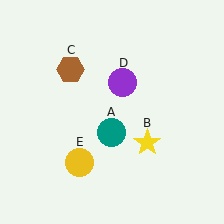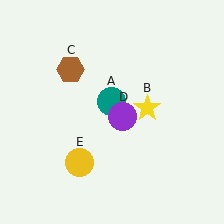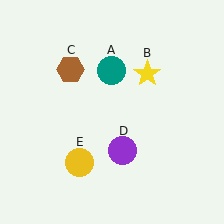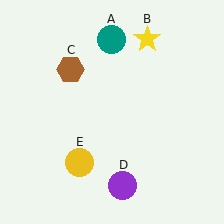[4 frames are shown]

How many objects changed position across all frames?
3 objects changed position: teal circle (object A), yellow star (object B), purple circle (object D).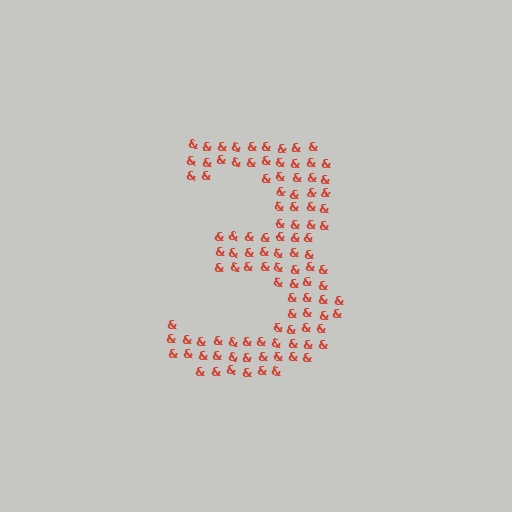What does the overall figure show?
The overall figure shows the digit 3.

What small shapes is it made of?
It is made of small ampersands.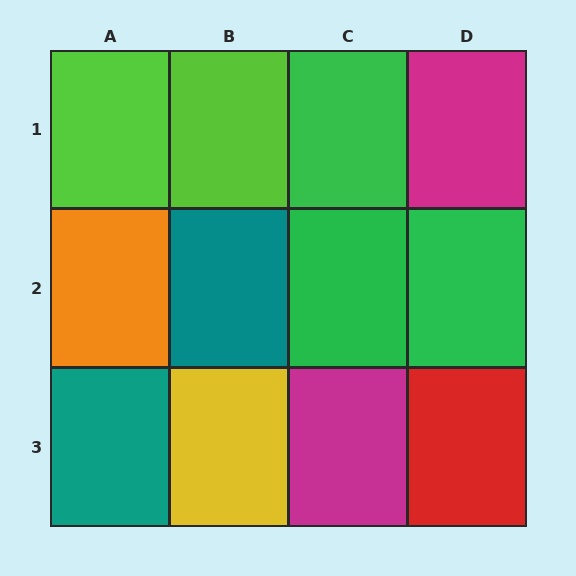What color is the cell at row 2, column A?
Orange.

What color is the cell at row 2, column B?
Teal.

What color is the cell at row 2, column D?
Green.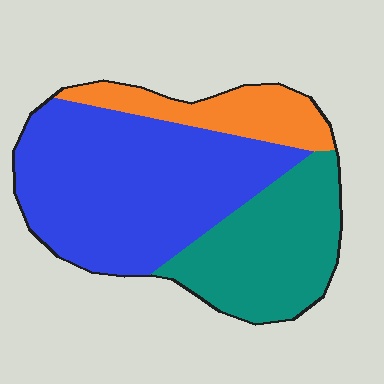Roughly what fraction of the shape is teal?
Teal takes up about one third (1/3) of the shape.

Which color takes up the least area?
Orange, at roughly 15%.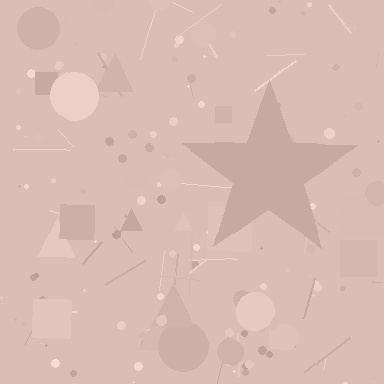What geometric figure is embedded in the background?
A star is embedded in the background.